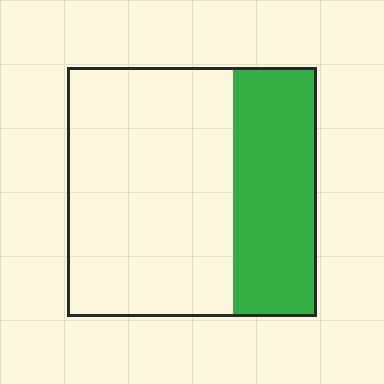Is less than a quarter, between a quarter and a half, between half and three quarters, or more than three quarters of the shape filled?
Between a quarter and a half.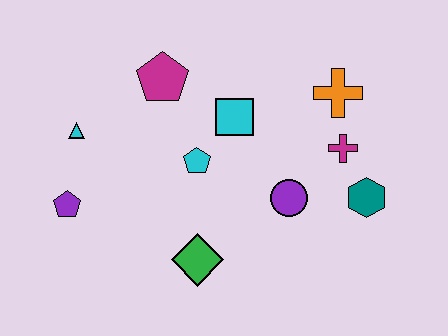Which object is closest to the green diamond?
The cyan pentagon is closest to the green diamond.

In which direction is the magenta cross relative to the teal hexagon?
The magenta cross is above the teal hexagon.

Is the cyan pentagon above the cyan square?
No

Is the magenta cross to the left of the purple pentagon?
No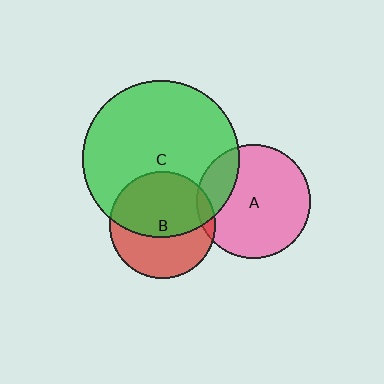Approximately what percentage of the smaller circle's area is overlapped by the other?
Approximately 5%.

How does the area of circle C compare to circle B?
Approximately 2.1 times.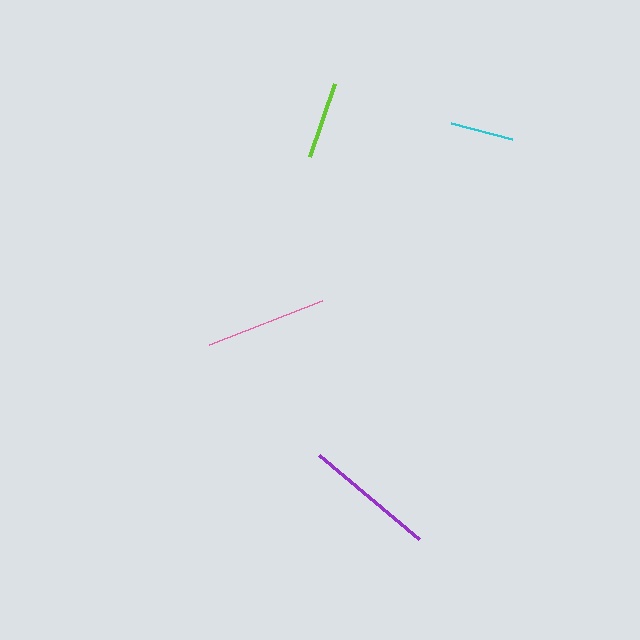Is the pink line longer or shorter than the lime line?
The pink line is longer than the lime line.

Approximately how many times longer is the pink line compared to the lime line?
The pink line is approximately 1.6 times the length of the lime line.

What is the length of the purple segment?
The purple segment is approximately 131 pixels long.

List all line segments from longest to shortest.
From longest to shortest: purple, pink, lime, cyan.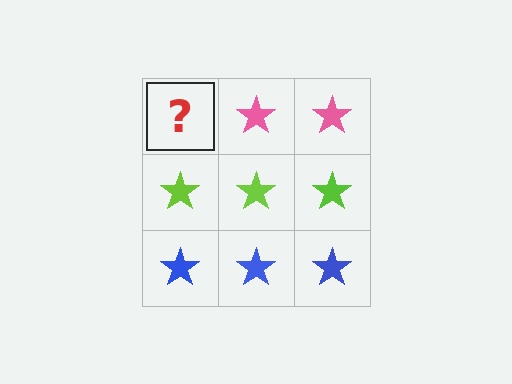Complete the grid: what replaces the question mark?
The question mark should be replaced with a pink star.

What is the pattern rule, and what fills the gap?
The rule is that each row has a consistent color. The gap should be filled with a pink star.